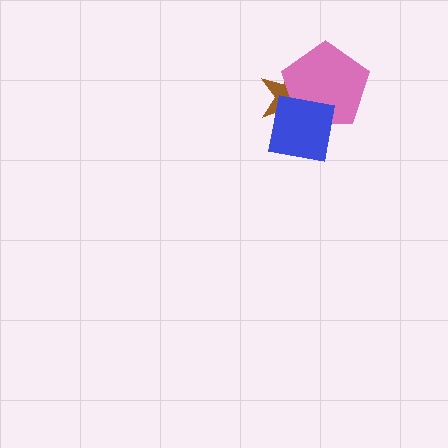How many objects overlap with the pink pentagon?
2 objects overlap with the pink pentagon.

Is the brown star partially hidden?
Yes, it is partially covered by another shape.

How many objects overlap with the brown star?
2 objects overlap with the brown star.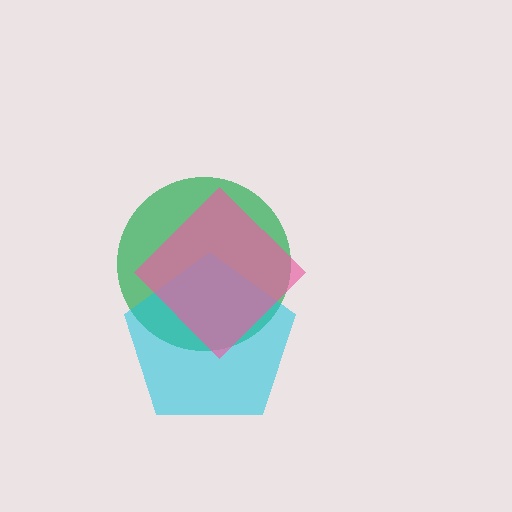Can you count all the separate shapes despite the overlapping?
Yes, there are 3 separate shapes.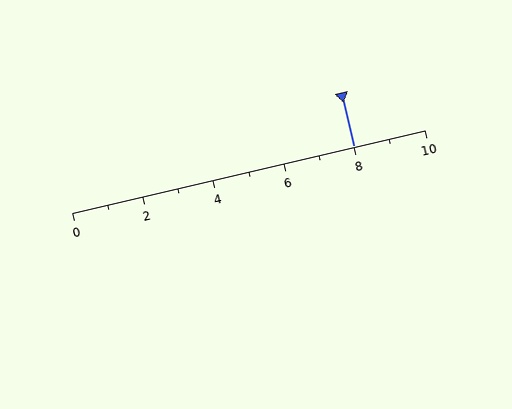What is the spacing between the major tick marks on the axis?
The major ticks are spaced 2 apart.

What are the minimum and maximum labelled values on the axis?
The axis runs from 0 to 10.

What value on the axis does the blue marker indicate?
The marker indicates approximately 8.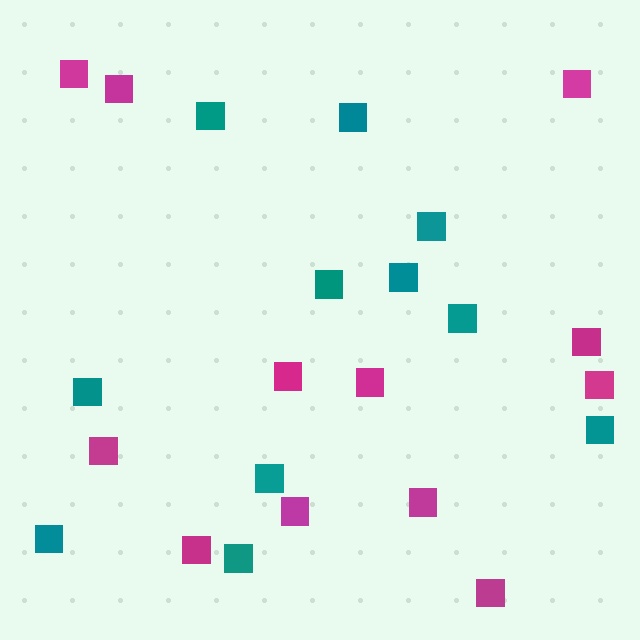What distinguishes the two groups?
There are 2 groups: one group of teal squares (11) and one group of magenta squares (12).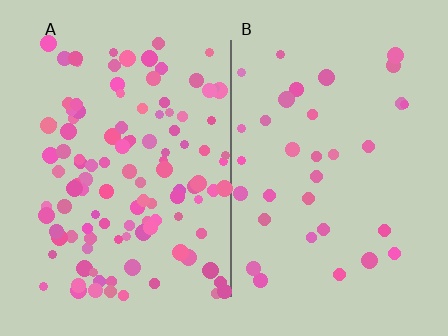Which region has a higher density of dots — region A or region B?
A (the left).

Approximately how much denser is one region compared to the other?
Approximately 3.3× — region A over region B.